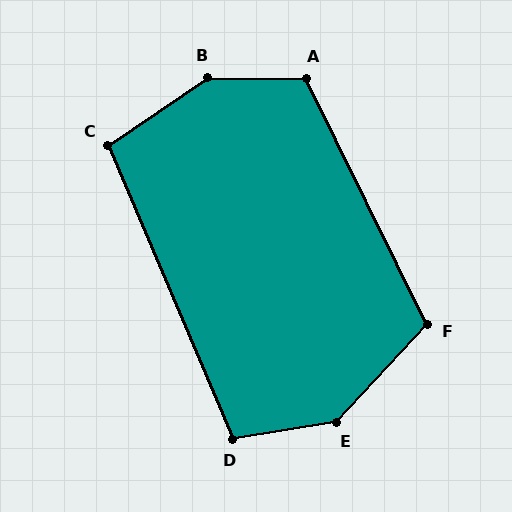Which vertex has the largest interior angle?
B, at approximately 145 degrees.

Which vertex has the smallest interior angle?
C, at approximately 101 degrees.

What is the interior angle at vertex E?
Approximately 142 degrees (obtuse).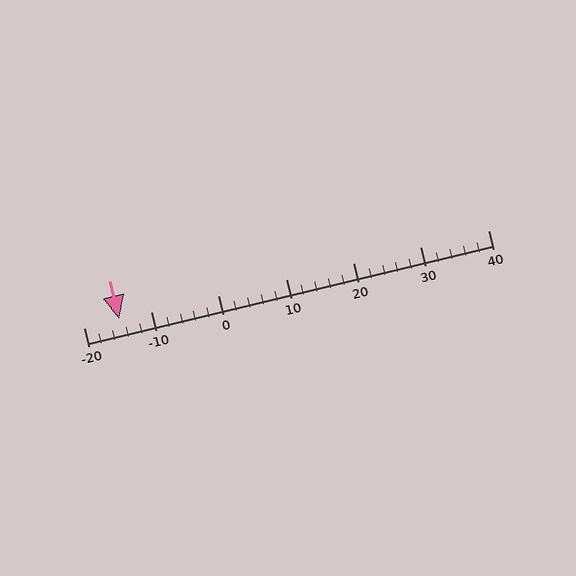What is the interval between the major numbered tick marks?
The major tick marks are spaced 10 units apart.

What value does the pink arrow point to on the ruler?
The pink arrow points to approximately -15.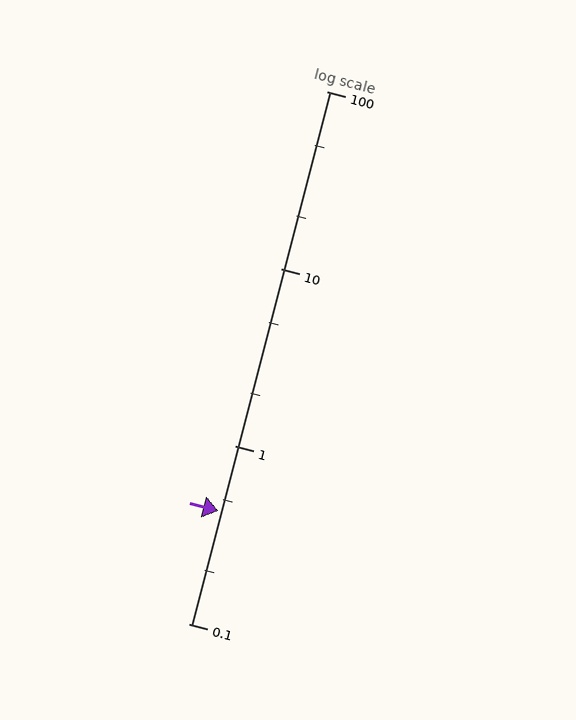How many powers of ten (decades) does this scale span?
The scale spans 3 decades, from 0.1 to 100.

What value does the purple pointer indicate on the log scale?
The pointer indicates approximately 0.43.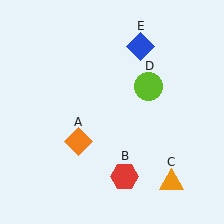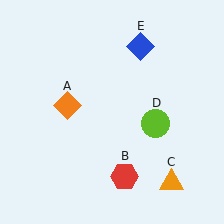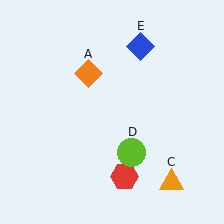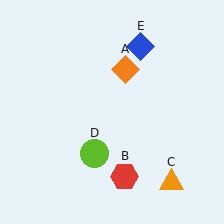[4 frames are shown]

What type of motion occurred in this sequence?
The orange diamond (object A), lime circle (object D) rotated clockwise around the center of the scene.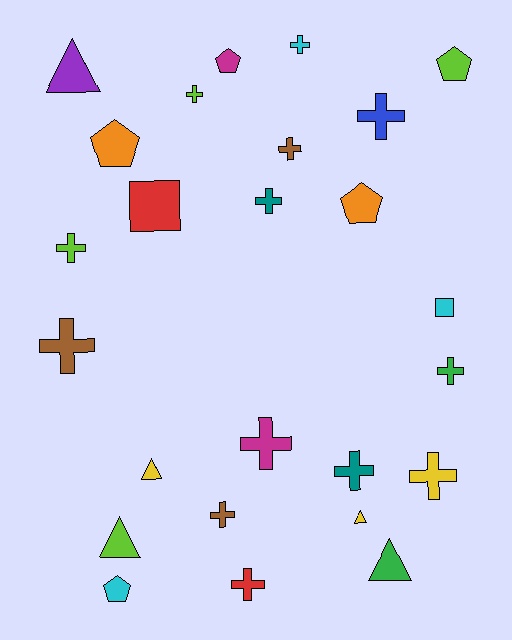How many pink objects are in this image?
There are no pink objects.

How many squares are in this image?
There are 2 squares.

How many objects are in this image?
There are 25 objects.